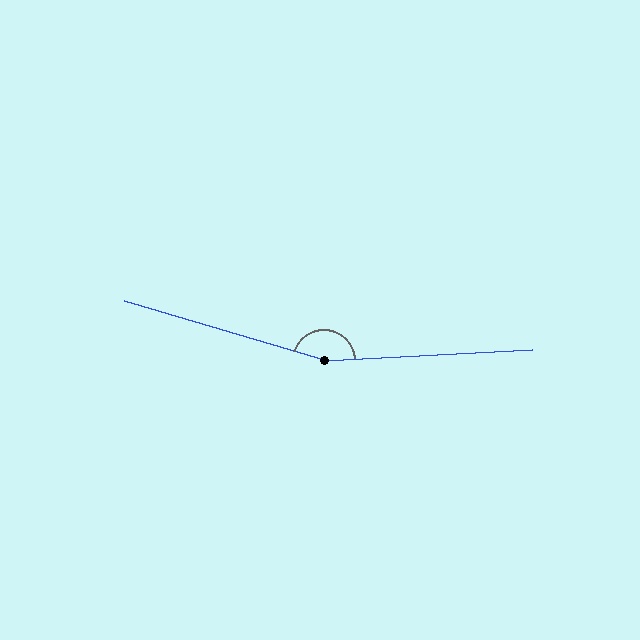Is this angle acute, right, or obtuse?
It is obtuse.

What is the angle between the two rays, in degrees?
Approximately 160 degrees.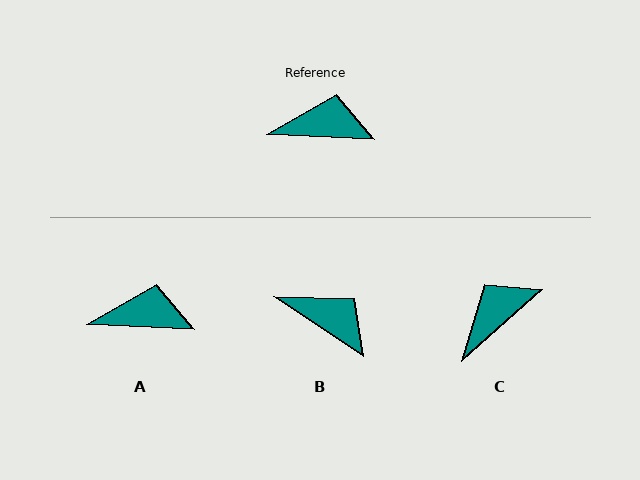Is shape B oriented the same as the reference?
No, it is off by about 31 degrees.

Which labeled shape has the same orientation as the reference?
A.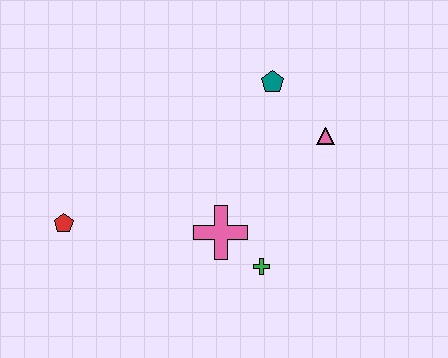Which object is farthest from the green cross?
The red pentagon is farthest from the green cross.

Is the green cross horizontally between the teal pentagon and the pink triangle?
No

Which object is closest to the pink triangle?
The teal pentagon is closest to the pink triangle.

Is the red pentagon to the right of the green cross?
No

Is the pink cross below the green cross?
No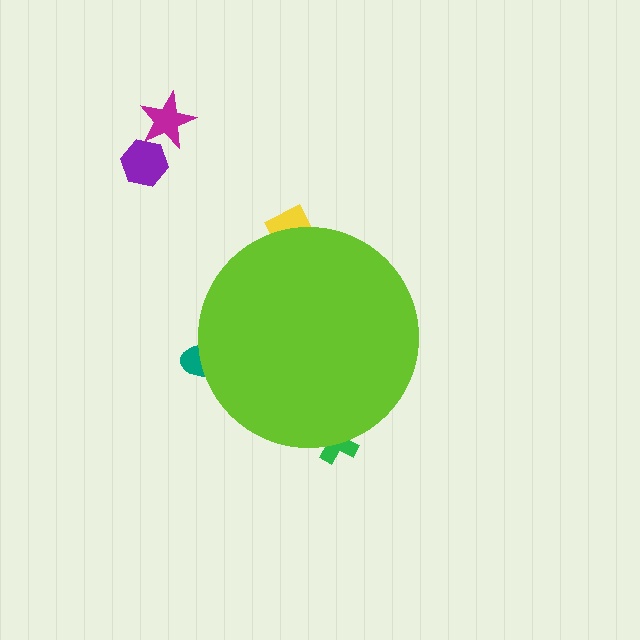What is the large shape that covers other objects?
A lime circle.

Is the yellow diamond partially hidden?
Yes, the yellow diamond is partially hidden behind the lime circle.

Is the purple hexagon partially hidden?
No, the purple hexagon is fully visible.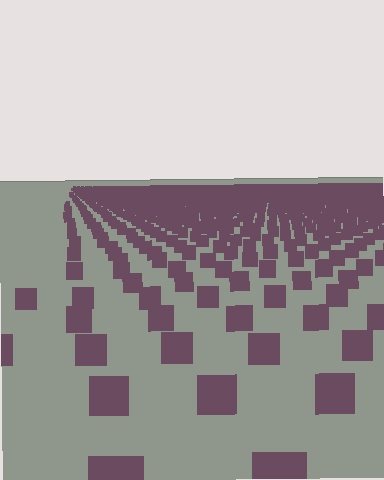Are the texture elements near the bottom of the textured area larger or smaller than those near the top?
Larger. Near the bottom, elements are closer to the viewer and appear at a bigger on-screen size.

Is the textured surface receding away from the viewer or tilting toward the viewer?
The surface is receding away from the viewer. Texture elements get smaller and denser toward the top.